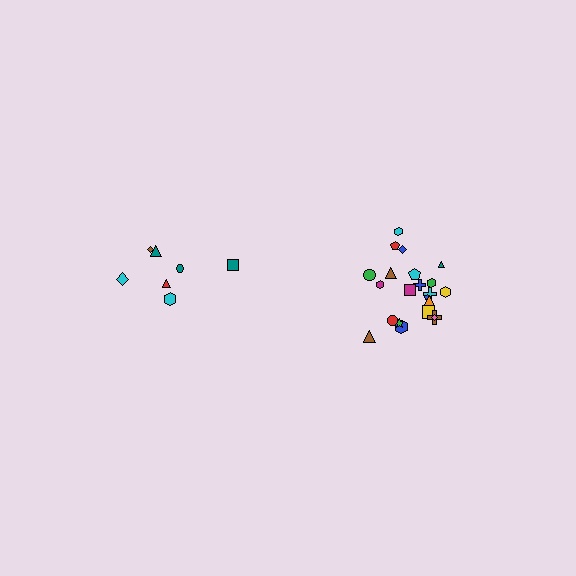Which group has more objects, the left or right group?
The right group.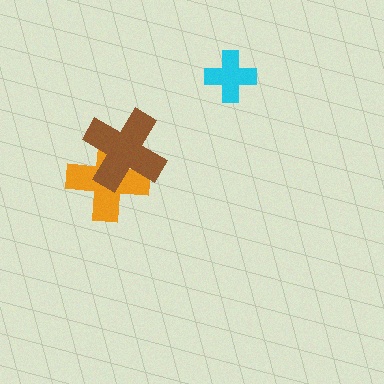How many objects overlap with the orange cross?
1 object overlaps with the orange cross.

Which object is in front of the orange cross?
The brown cross is in front of the orange cross.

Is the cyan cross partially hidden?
No, no other shape covers it.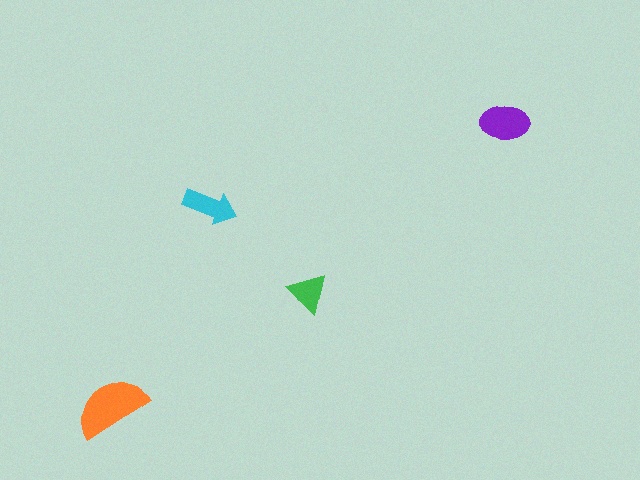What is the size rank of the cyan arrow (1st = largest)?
3rd.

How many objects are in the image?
There are 4 objects in the image.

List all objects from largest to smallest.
The orange semicircle, the purple ellipse, the cyan arrow, the green triangle.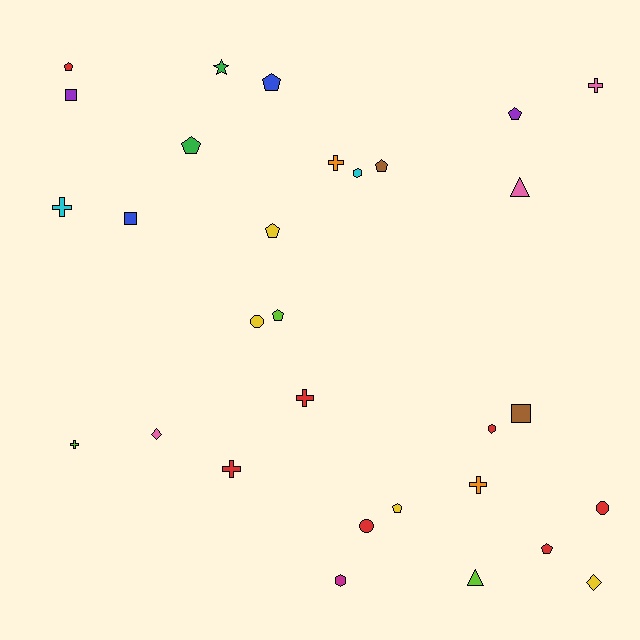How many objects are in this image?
There are 30 objects.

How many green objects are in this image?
There are 2 green objects.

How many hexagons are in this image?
There are 3 hexagons.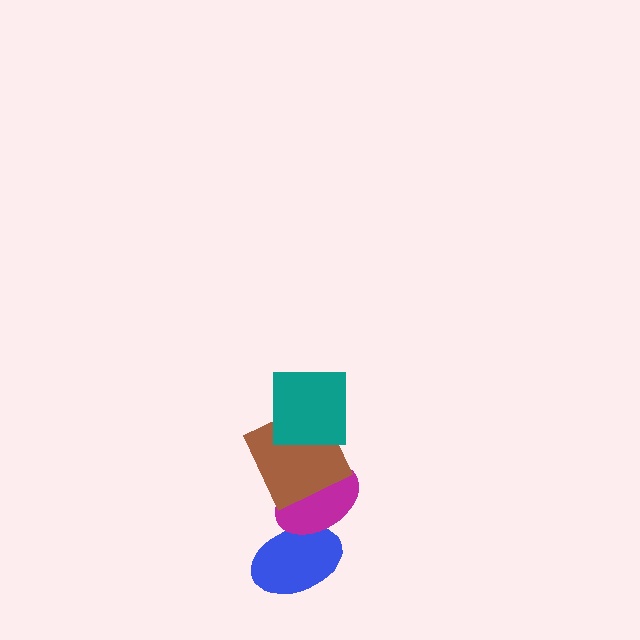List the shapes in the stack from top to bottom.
From top to bottom: the teal square, the brown square, the magenta ellipse, the blue ellipse.